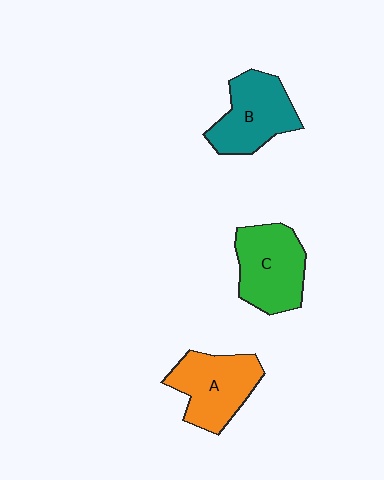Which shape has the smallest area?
Shape B (teal).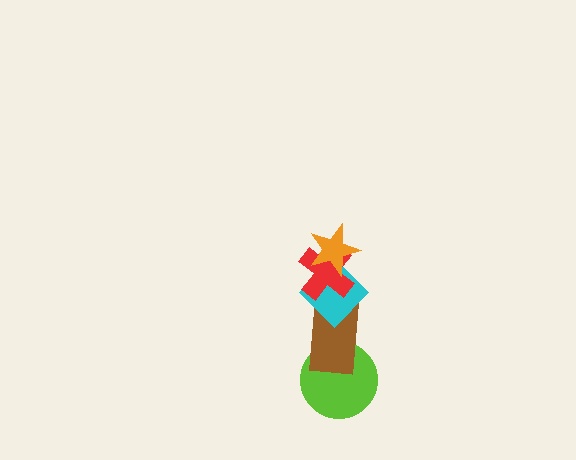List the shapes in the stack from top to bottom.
From top to bottom: the orange star, the red cross, the cyan diamond, the brown rectangle, the lime circle.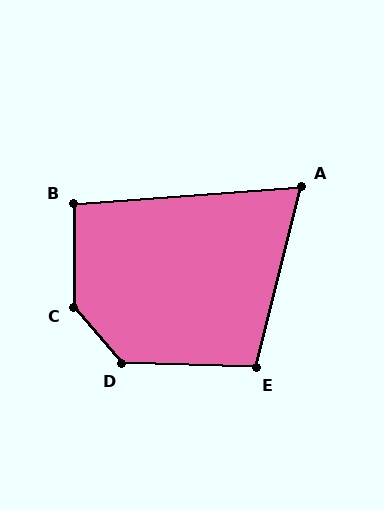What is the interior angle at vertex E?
Approximately 102 degrees (obtuse).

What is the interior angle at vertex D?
Approximately 132 degrees (obtuse).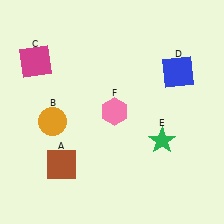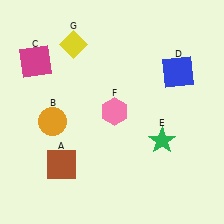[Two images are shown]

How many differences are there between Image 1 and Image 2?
There is 1 difference between the two images.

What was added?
A yellow diamond (G) was added in Image 2.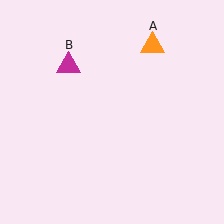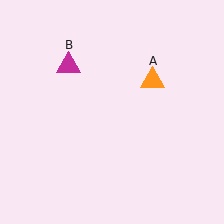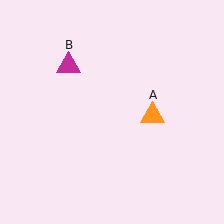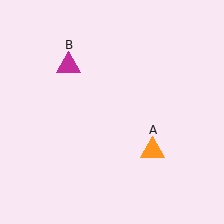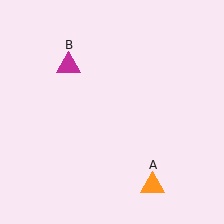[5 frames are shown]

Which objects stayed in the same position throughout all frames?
Magenta triangle (object B) remained stationary.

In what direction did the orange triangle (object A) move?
The orange triangle (object A) moved down.